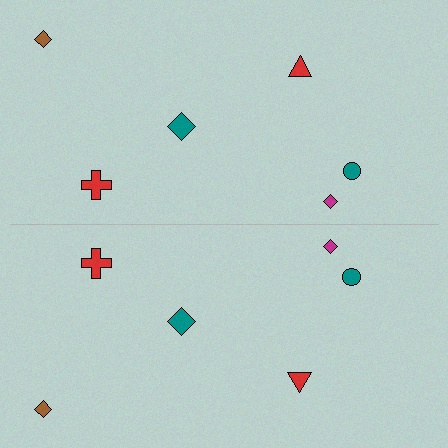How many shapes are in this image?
There are 12 shapes in this image.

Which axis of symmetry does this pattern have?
The pattern has a horizontal axis of symmetry running through the center of the image.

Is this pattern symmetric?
Yes, this pattern has bilateral (reflection) symmetry.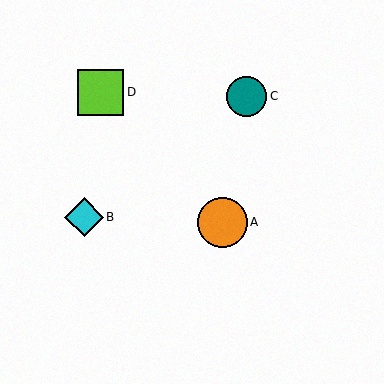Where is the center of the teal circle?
The center of the teal circle is at (246, 96).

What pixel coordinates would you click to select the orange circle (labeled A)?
Click at (222, 222) to select the orange circle A.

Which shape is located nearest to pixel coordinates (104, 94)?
The lime square (labeled D) at (101, 92) is nearest to that location.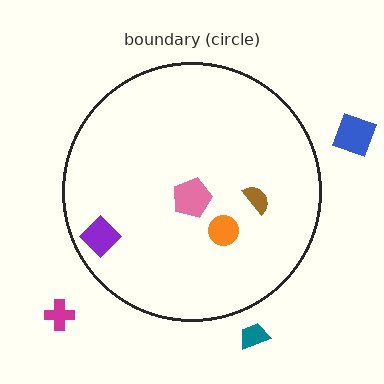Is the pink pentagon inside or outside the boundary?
Inside.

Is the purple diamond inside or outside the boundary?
Inside.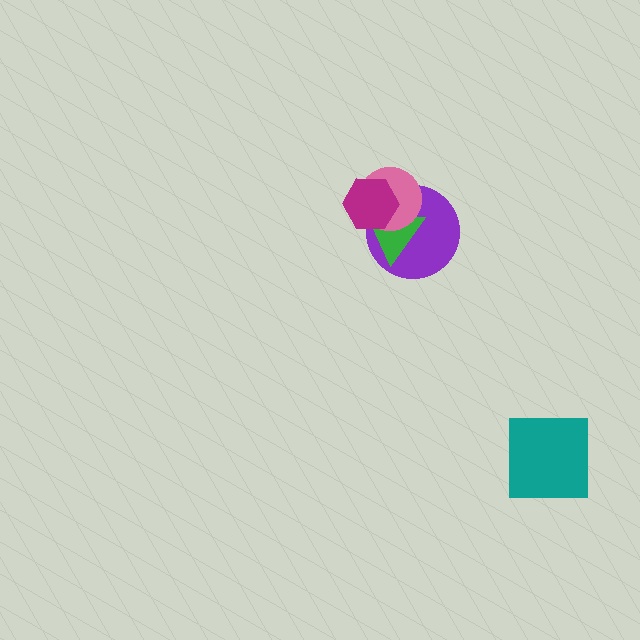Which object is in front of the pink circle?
The magenta hexagon is in front of the pink circle.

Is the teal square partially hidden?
No, no other shape covers it.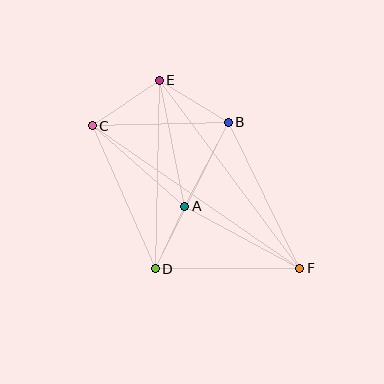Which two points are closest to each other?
Points A and D are closest to each other.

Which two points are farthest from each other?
Points C and F are farthest from each other.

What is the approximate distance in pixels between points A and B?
The distance between A and B is approximately 95 pixels.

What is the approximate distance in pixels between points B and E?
The distance between B and E is approximately 80 pixels.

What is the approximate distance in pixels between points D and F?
The distance between D and F is approximately 145 pixels.